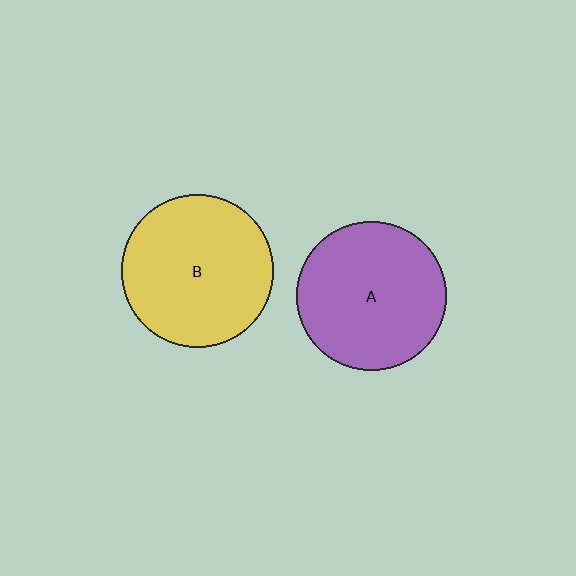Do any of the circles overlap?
No, none of the circles overlap.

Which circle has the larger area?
Circle B (yellow).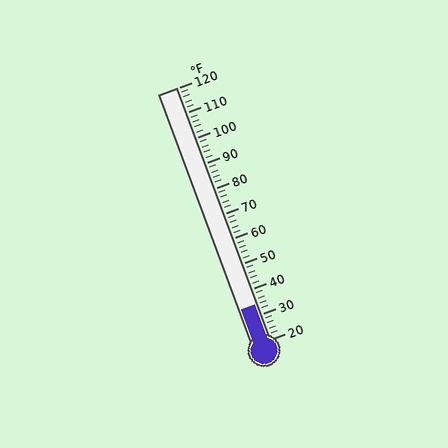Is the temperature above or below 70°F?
The temperature is below 70°F.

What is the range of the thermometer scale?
The thermometer scale ranges from 20°F to 120°F.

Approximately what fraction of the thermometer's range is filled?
The thermometer is filled to approximately 15% of its range.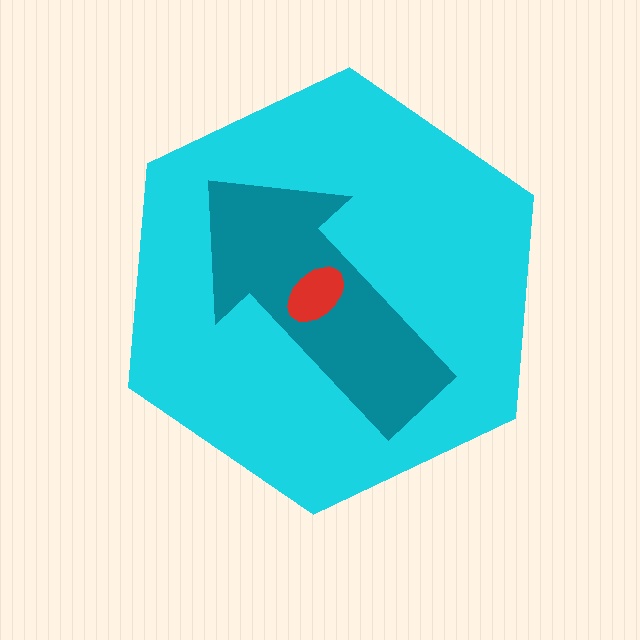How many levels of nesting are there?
3.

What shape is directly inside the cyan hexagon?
The teal arrow.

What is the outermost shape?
The cyan hexagon.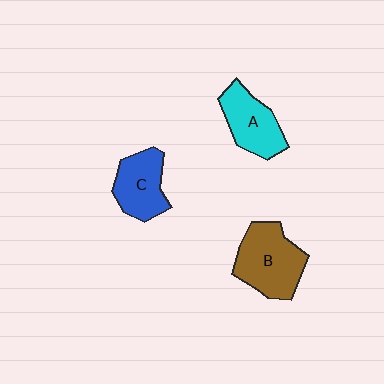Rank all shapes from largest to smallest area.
From largest to smallest: B (brown), A (cyan), C (blue).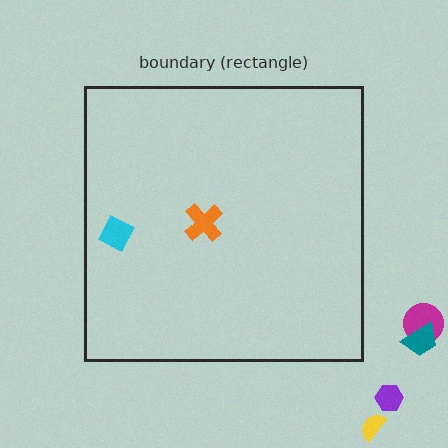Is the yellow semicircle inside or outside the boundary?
Outside.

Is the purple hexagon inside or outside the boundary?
Outside.